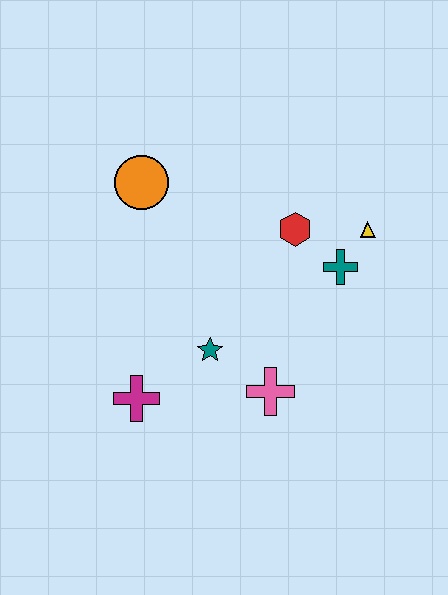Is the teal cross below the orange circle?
Yes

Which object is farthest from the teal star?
The yellow triangle is farthest from the teal star.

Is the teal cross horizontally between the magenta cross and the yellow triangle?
Yes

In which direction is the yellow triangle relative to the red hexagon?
The yellow triangle is to the right of the red hexagon.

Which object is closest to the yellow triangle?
The teal cross is closest to the yellow triangle.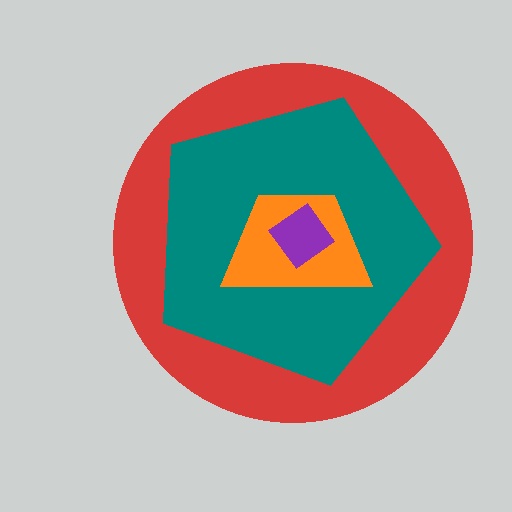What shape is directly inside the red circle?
The teal pentagon.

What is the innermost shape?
The purple diamond.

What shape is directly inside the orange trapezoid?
The purple diamond.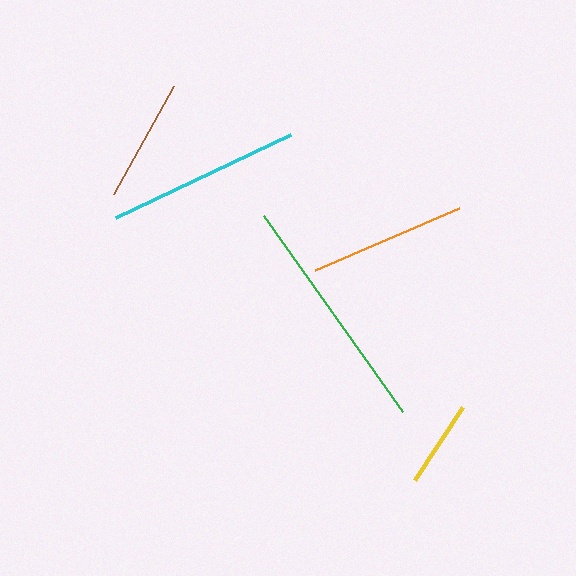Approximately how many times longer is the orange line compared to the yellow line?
The orange line is approximately 1.8 times the length of the yellow line.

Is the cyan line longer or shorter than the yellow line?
The cyan line is longer than the yellow line.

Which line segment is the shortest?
The yellow line is the shortest at approximately 87 pixels.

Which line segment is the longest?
The green line is the longest at approximately 240 pixels.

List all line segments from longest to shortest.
From longest to shortest: green, cyan, orange, brown, yellow.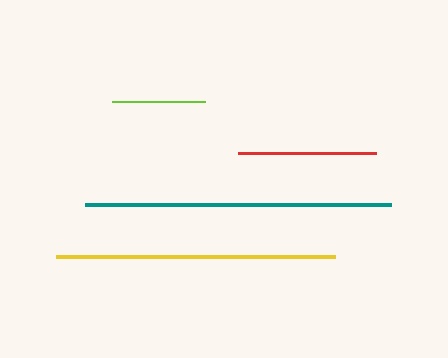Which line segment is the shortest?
The lime line is the shortest at approximately 92 pixels.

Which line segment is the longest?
The teal line is the longest at approximately 306 pixels.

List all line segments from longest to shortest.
From longest to shortest: teal, yellow, red, lime.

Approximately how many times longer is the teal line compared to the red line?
The teal line is approximately 2.2 times the length of the red line.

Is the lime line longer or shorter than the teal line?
The teal line is longer than the lime line.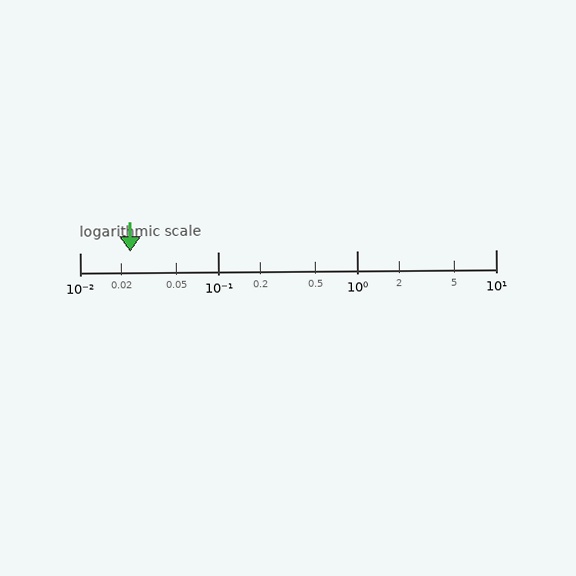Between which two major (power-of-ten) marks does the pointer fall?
The pointer is between 0.01 and 0.1.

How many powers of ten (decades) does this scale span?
The scale spans 3 decades, from 0.01 to 10.